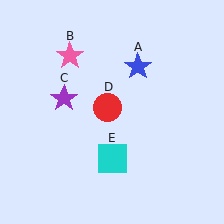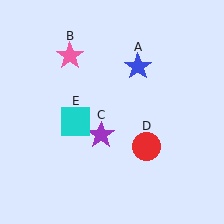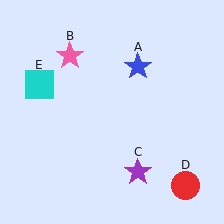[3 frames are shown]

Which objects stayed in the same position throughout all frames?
Blue star (object A) and pink star (object B) remained stationary.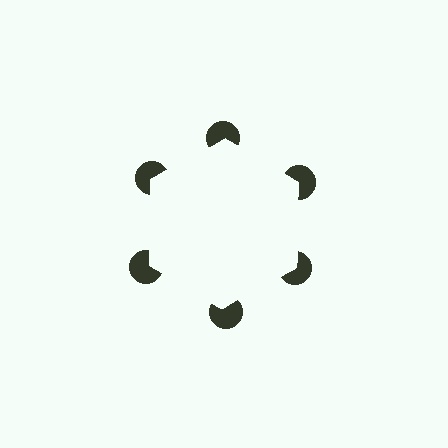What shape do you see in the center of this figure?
An illusory hexagon — its edges are inferred from the aligned wedge cuts in the pac-man discs, not physically drawn.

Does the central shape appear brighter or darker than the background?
It typically appears slightly brighter than the background, even though no actual brightness change is drawn.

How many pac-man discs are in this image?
There are 6 — one at each vertex of the illusory hexagon.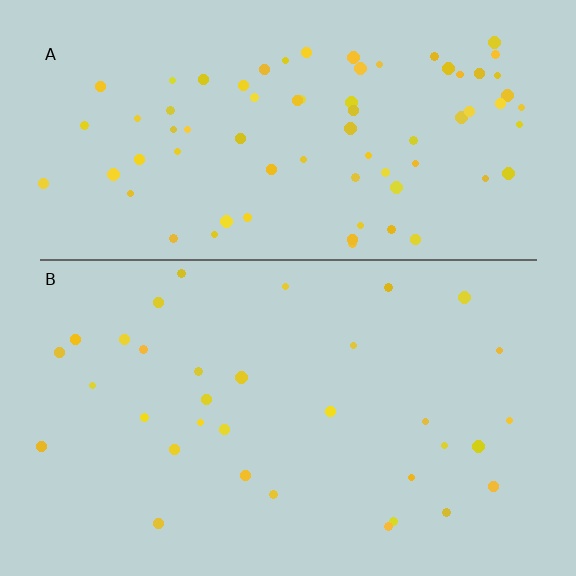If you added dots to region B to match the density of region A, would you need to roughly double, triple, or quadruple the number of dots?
Approximately double.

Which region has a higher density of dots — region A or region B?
A (the top).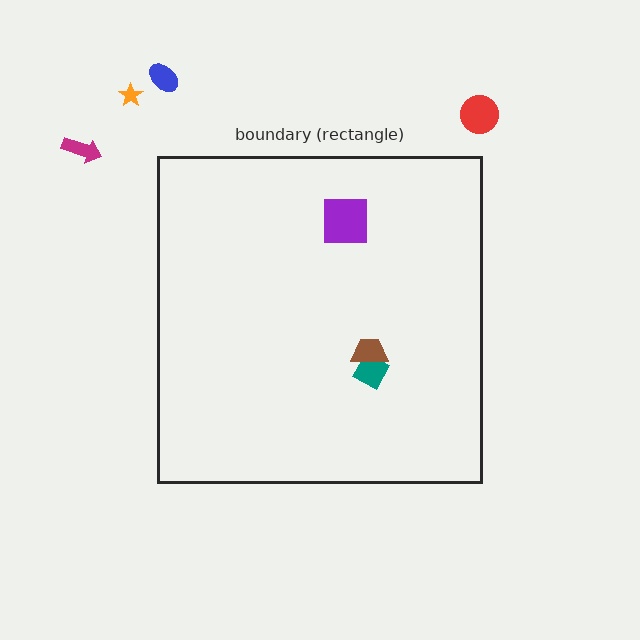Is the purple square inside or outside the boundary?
Inside.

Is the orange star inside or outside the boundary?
Outside.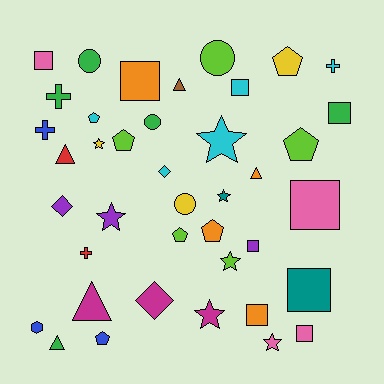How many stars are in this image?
There are 7 stars.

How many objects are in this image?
There are 40 objects.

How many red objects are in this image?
There are 2 red objects.